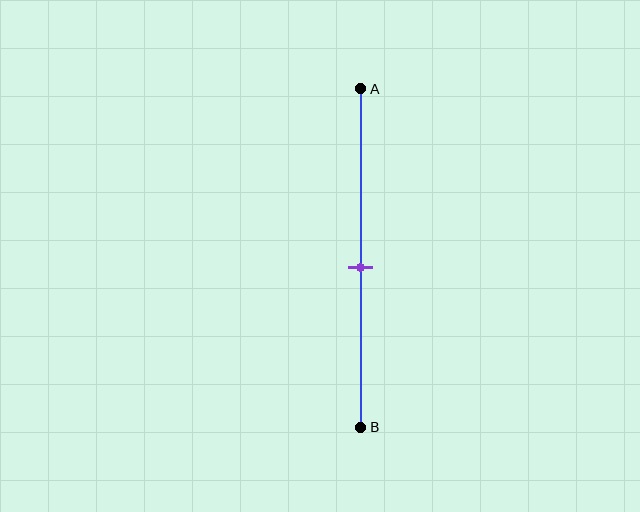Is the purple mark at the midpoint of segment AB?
Yes, the mark is approximately at the midpoint.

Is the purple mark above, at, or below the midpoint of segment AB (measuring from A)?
The purple mark is approximately at the midpoint of segment AB.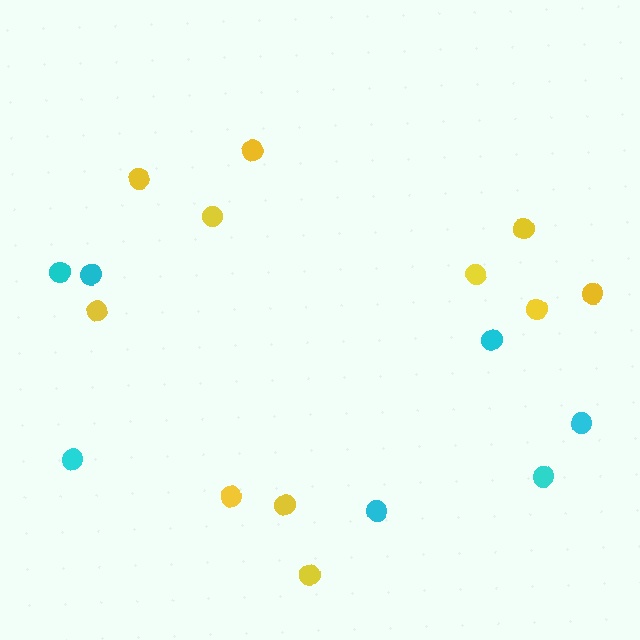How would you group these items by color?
There are 2 groups: one group of yellow circles (11) and one group of cyan circles (7).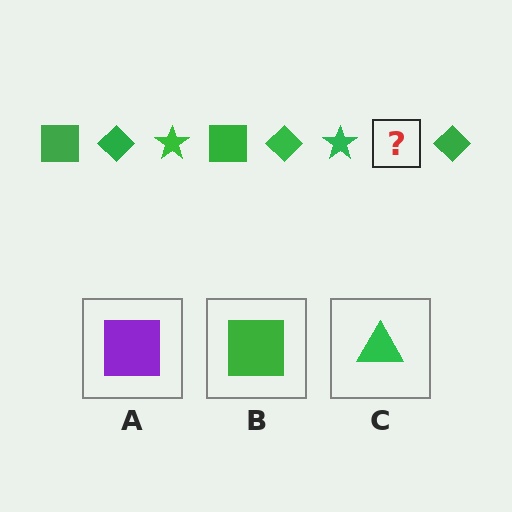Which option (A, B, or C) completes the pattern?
B.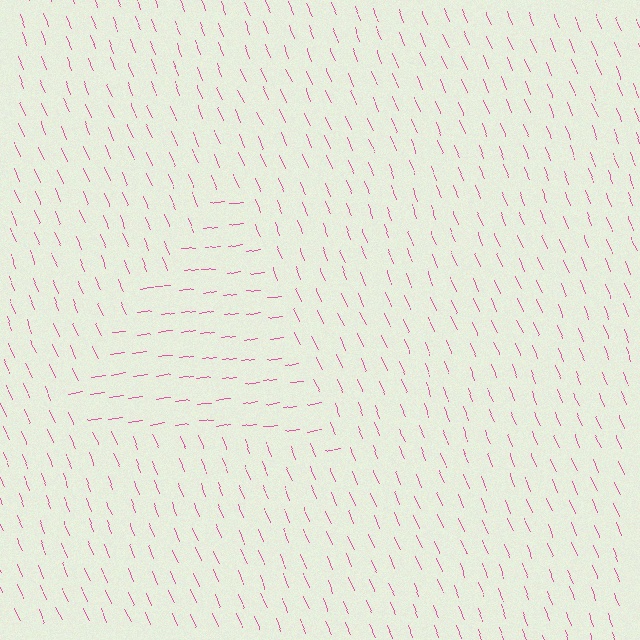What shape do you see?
I see a triangle.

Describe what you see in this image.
The image is filled with small pink line segments. A triangle region in the image has lines oriented differently from the surrounding lines, creating a visible texture boundary.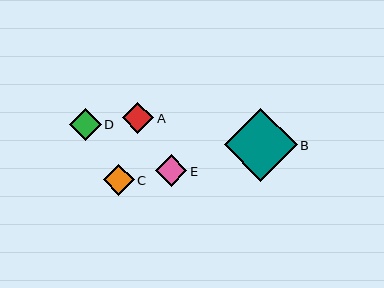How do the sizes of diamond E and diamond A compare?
Diamond E and diamond A are approximately the same size.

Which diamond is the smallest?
Diamond C is the smallest with a size of approximately 31 pixels.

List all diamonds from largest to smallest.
From largest to smallest: B, D, E, A, C.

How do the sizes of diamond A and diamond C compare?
Diamond A and diamond C are approximately the same size.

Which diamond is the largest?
Diamond B is the largest with a size of approximately 73 pixels.